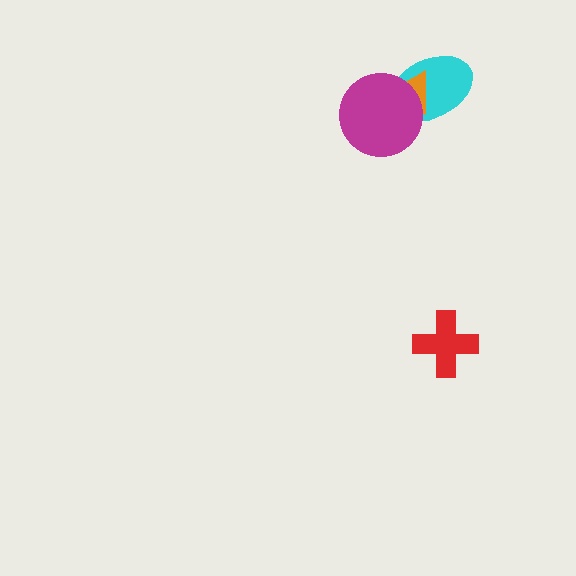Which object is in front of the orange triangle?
The magenta circle is in front of the orange triangle.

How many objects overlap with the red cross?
0 objects overlap with the red cross.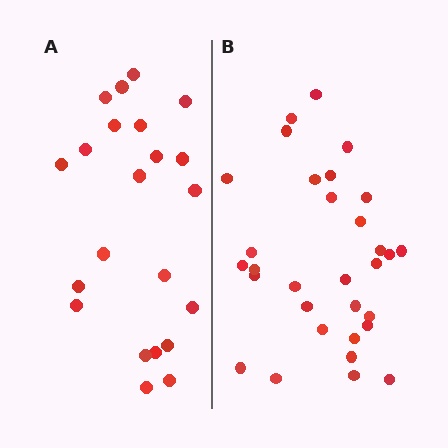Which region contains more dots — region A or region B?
Region B (the right region) has more dots.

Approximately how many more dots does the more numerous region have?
Region B has roughly 8 or so more dots than region A.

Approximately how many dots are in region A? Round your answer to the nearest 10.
About 20 dots. (The exact count is 22, which rounds to 20.)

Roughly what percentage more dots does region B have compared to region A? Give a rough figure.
About 40% more.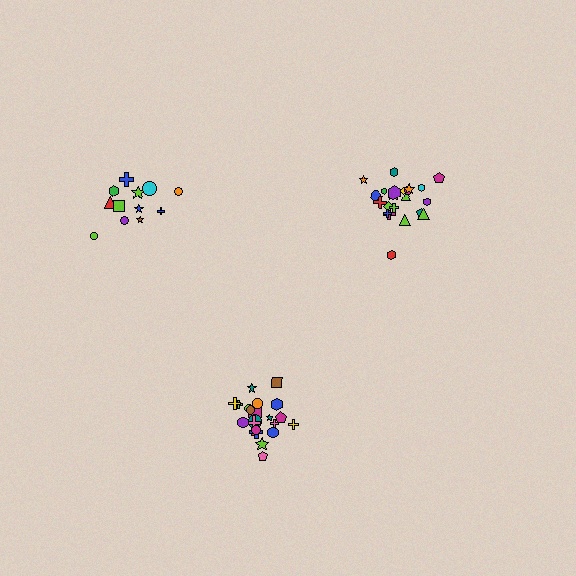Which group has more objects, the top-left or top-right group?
The top-right group.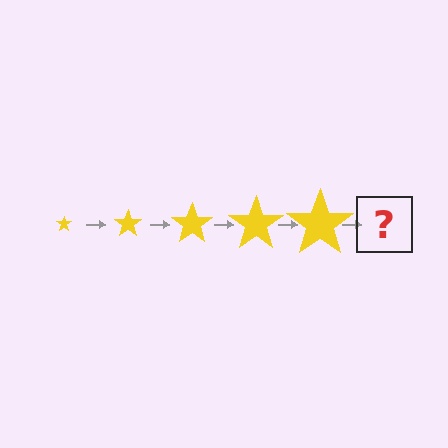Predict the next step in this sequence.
The next step is a yellow star, larger than the previous one.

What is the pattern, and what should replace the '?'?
The pattern is that the star gets progressively larger each step. The '?' should be a yellow star, larger than the previous one.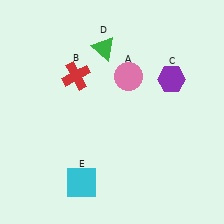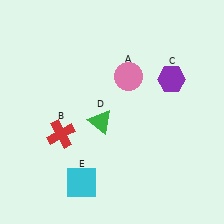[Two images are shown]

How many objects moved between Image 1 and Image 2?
2 objects moved between the two images.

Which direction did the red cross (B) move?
The red cross (B) moved down.